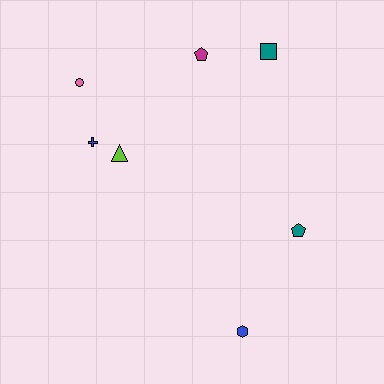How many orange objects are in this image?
There are no orange objects.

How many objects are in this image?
There are 7 objects.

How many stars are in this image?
There are no stars.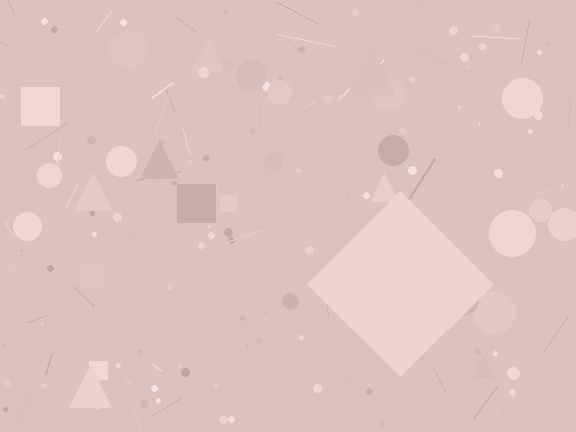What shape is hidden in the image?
A diamond is hidden in the image.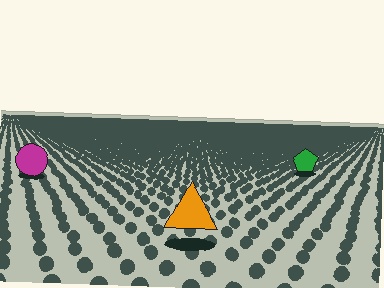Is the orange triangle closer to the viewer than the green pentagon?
Yes. The orange triangle is closer — you can tell from the texture gradient: the ground texture is coarser near it.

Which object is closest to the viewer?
The orange triangle is closest. The texture marks near it are larger and more spread out.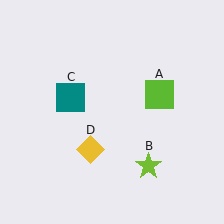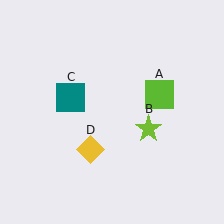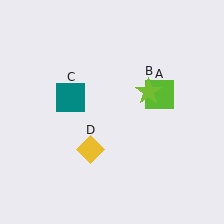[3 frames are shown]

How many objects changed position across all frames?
1 object changed position: lime star (object B).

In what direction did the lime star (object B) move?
The lime star (object B) moved up.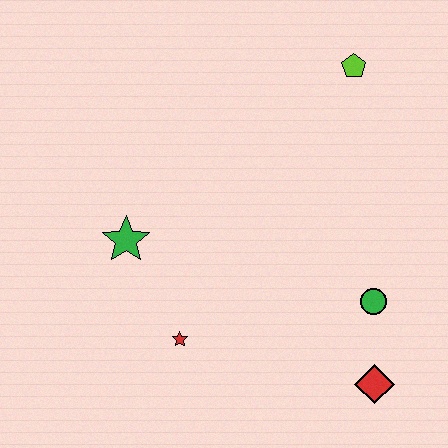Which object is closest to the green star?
The red star is closest to the green star.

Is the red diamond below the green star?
Yes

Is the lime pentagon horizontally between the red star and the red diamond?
Yes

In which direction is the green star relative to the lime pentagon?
The green star is to the left of the lime pentagon.